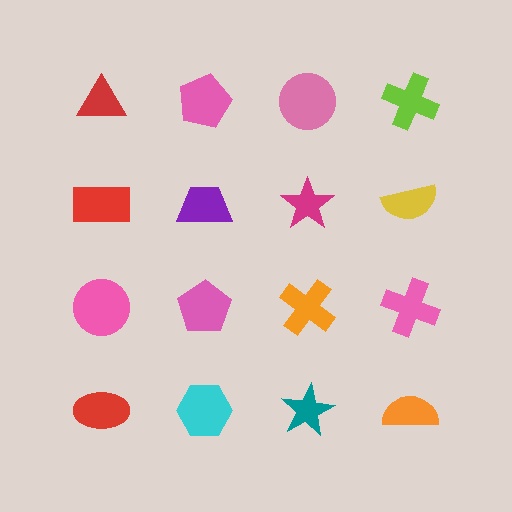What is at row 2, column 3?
A magenta star.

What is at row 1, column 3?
A pink circle.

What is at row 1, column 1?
A red triangle.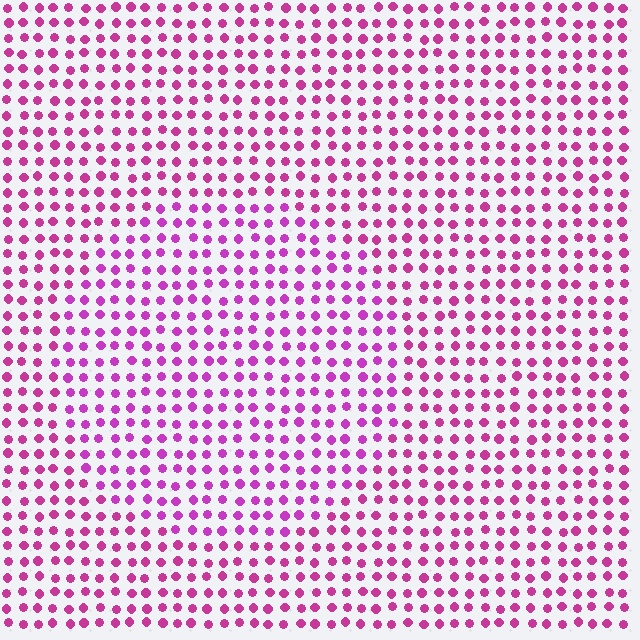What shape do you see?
I see a circle.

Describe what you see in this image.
The image is filled with small magenta elements in a uniform arrangement. A circle-shaped region is visible where the elements are tinted to a slightly different hue, forming a subtle color boundary.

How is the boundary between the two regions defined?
The boundary is defined purely by a slight shift in hue (about 18 degrees). Spacing, size, and orientation are identical on both sides.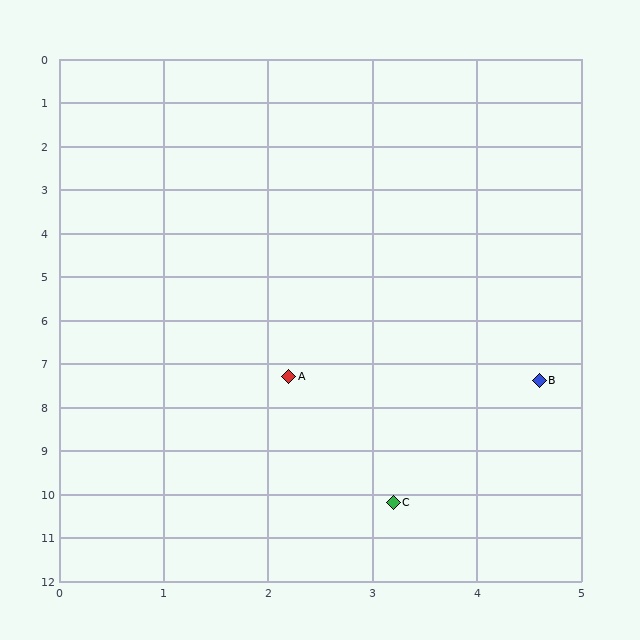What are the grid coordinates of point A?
Point A is at approximately (2.2, 7.3).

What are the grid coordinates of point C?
Point C is at approximately (3.2, 10.2).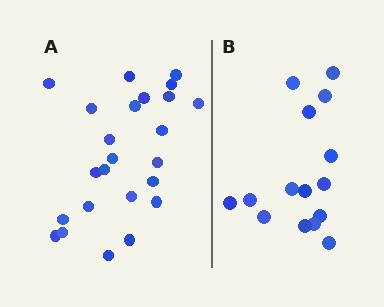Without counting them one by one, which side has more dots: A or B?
Region A (the left region) has more dots.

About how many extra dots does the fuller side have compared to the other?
Region A has roughly 8 or so more dots than region B.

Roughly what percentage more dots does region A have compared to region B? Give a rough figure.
About 60% more.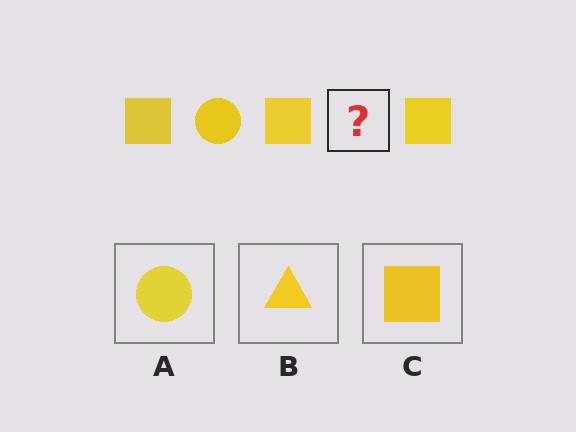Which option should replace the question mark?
Option A.